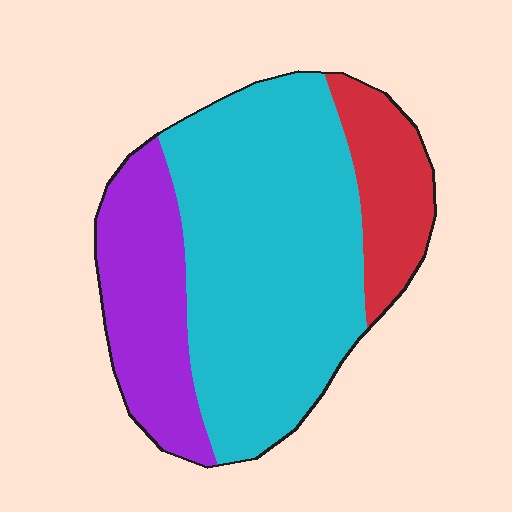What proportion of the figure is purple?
Purple takes up about one quarter (1/4) of the figure.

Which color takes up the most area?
Cyan, at roughly 60%.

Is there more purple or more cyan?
Cyan.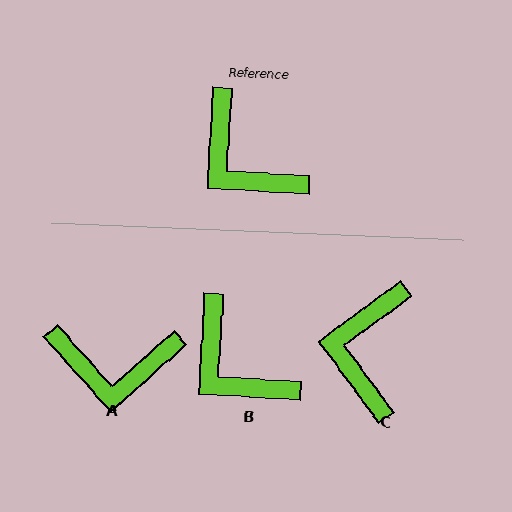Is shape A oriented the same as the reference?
No, it is off by about 45 degrees.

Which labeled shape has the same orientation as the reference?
B.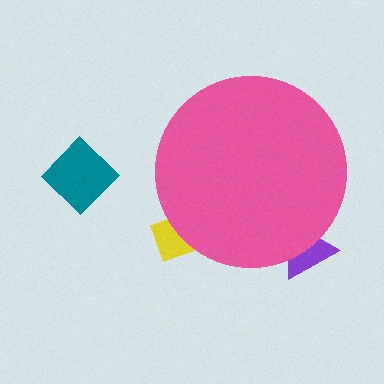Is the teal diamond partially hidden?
No, the teal diamond is fully visible.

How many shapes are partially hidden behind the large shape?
2 shapes are partially hidden.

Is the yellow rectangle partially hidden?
Yes, the yellow rectangle is partially hidden behind the pink circle.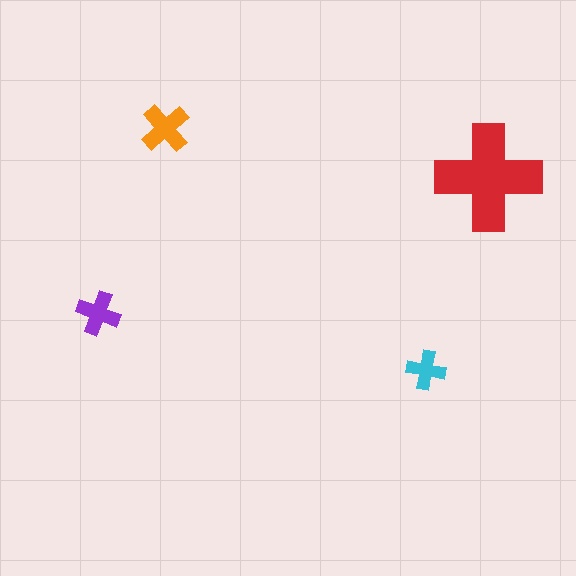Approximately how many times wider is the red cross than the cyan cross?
About 2.5 times wider.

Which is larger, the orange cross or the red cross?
The red one.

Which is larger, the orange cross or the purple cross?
The orange one.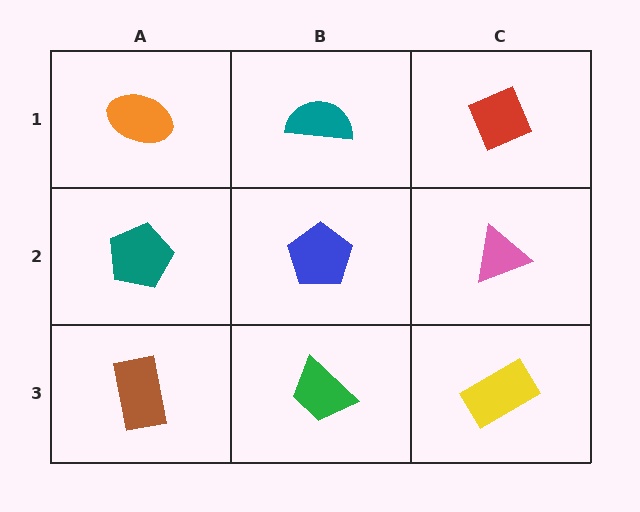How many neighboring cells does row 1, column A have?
2.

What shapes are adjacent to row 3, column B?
A blue pentagon (row 2, column B), a brown rectangle (row 3, column A), a yellow rectangle (row 3, column C).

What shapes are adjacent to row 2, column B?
A teal semicircle (row 1, column B), a green trapezoid (row 3, column B), a teal pentagon (row 2, column A), a pink triangle (row 2, column C).